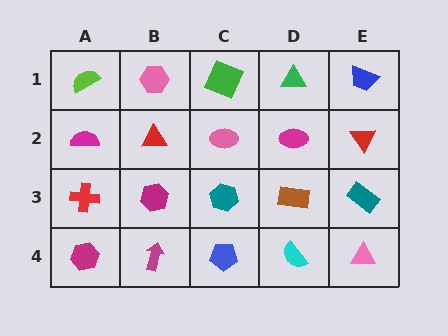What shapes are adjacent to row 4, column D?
A brown rectangle (row 3, column D), a blue pentagon (row 4, column C), a pink triangle (row 4, column E).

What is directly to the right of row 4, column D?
A pink triangle.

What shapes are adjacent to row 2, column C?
A green square (row 1, column C), a teal hexagon (row 3, column C), a red triangle (row 2, column B), a magenta ellipse (row 2, column D).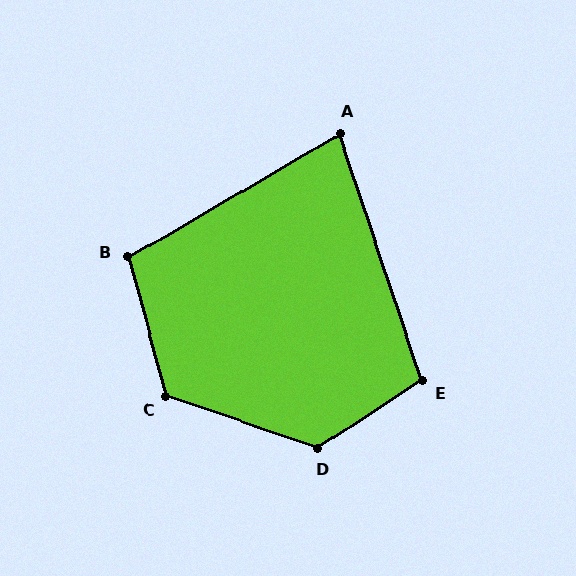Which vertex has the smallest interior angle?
A, at approximately 78 degrees.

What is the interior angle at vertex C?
Approximately 124 degrees (obtuse).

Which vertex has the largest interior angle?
D, at approximately 128 degrees.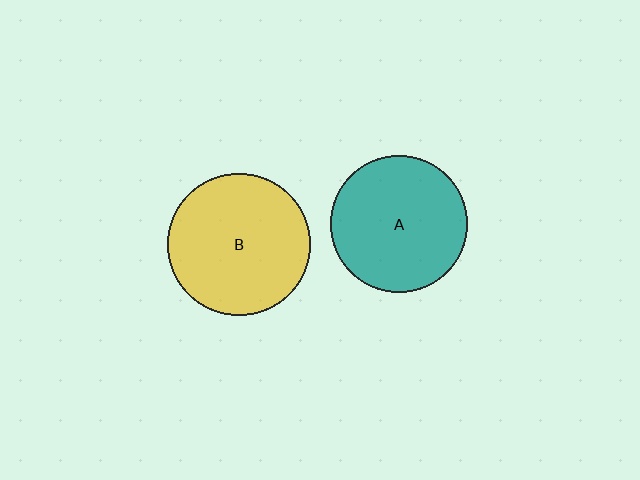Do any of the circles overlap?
No, none of the circles overlap.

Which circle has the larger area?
Circle B (yellow).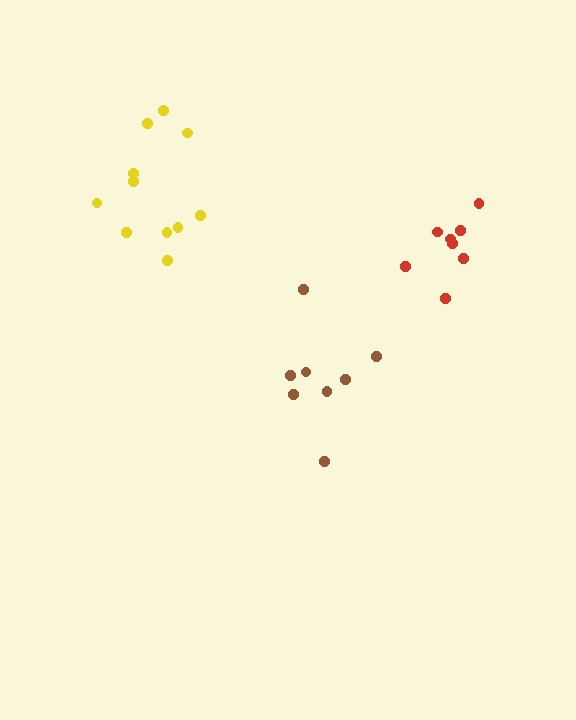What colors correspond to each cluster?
The clusters are colored: brown, yellow, red.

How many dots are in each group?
Group 1: 8 dots, Group 2: 11 dots, Group 3: 8 dots (27 total).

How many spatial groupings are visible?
There are 3 spatial groupings.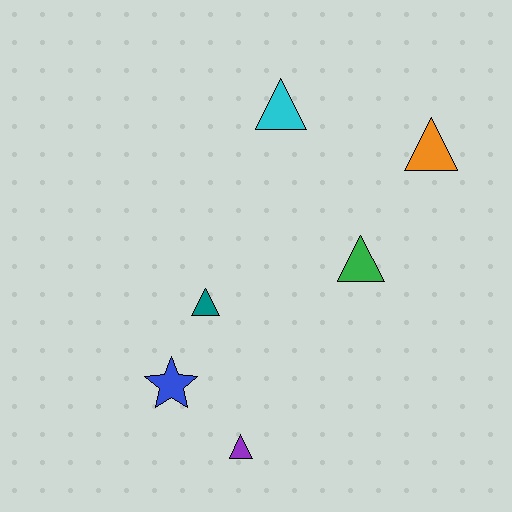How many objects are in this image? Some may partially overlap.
There are 6 objects.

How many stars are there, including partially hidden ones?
There is 1 star.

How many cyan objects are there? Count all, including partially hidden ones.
There is 1 cyan object.